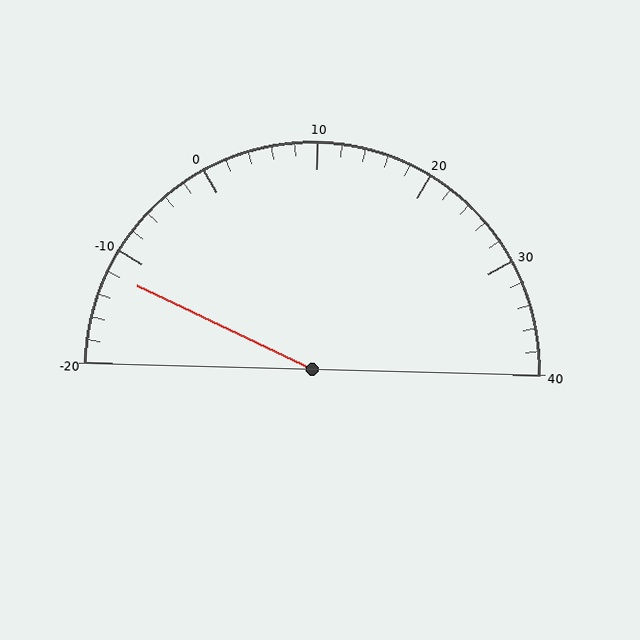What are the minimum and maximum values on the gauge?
The gauge ranges from -20 to 40.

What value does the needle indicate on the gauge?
The needle indicates approximately -12.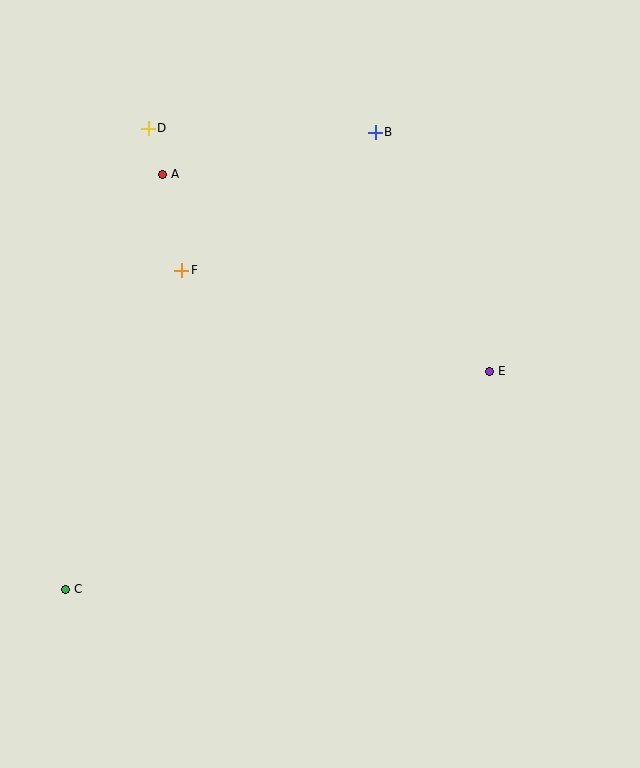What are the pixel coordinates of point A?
Point A is at (162, 174).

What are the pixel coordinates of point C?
Point C is at (65, 589).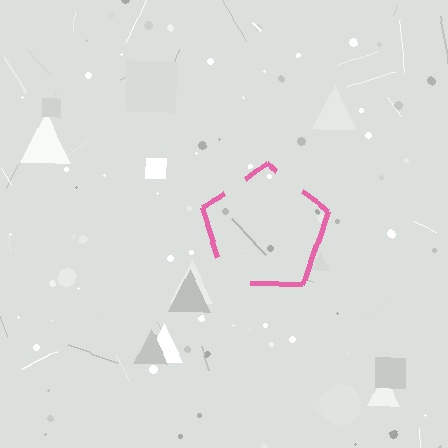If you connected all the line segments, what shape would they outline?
They would outline a pentagon.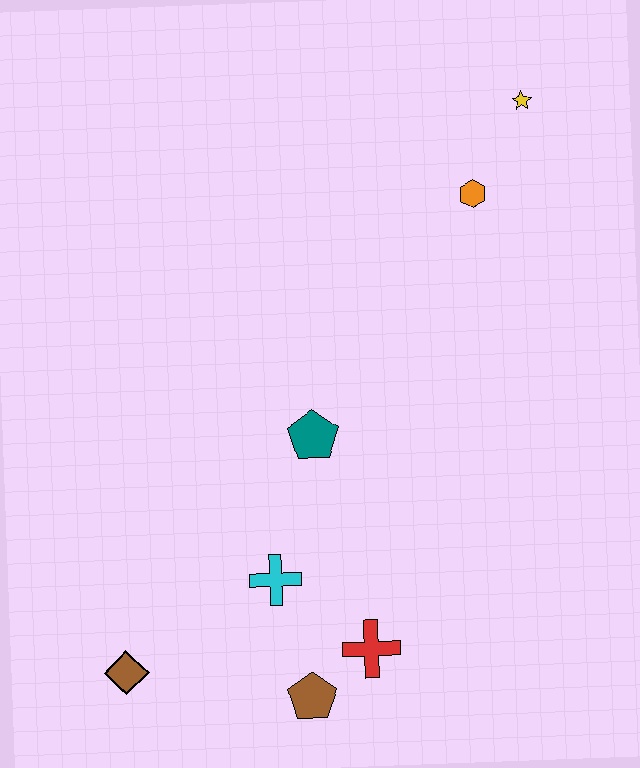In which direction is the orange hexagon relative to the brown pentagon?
The orange hexagon is above the brown pentagon.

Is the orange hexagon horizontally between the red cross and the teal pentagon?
No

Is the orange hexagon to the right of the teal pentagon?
Yes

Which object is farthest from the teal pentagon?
The yellow star is farthest from the teal pentagon.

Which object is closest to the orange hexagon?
The yellow star is closest to the orange hexagon.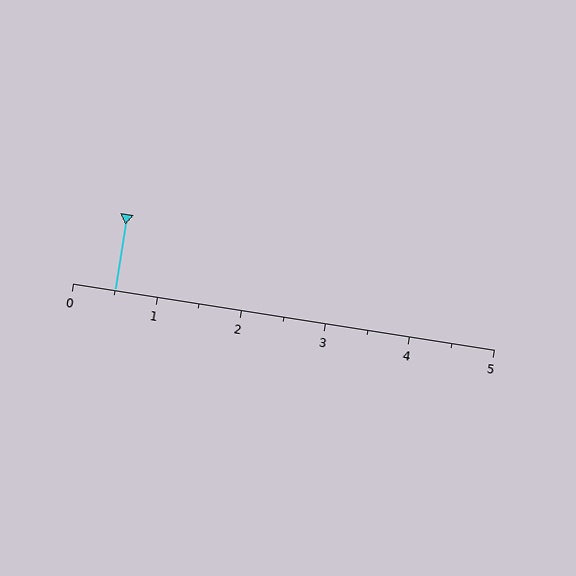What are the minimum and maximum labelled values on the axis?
The axis runs from 0 to 5.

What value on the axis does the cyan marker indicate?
The marker indicates approximately 0.5.